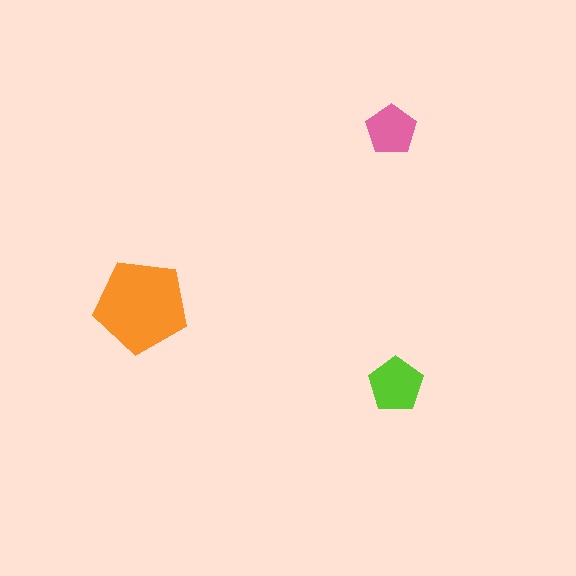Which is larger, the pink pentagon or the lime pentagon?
The lime one.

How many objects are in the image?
There are 3 objects in the image.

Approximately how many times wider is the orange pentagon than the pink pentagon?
About 2 times wider.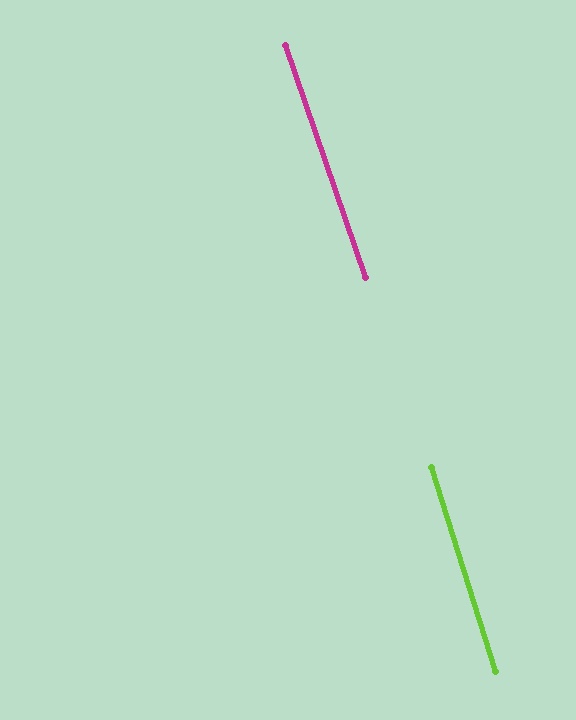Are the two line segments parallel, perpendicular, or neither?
Parallel — their directions differ by only 1.7°.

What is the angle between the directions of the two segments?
Approximately 2 degrees.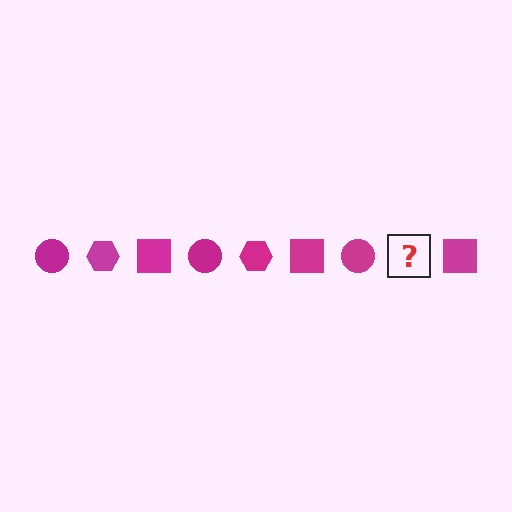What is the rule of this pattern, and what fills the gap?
The rule is that the pattern cycles through circle, hexagon, square shapes in magenta. The gap should be filled with a magenta hexagon.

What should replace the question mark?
The question mark should be replaced with a magenta hexagon.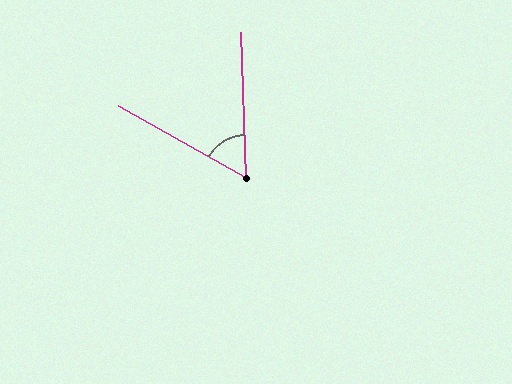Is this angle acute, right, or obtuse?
It is acute.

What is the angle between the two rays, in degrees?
Approximately 59 degrees.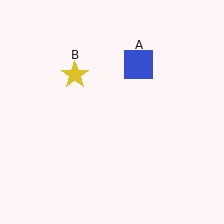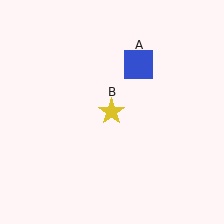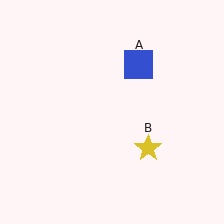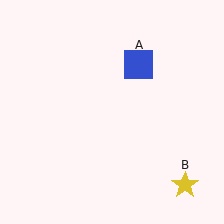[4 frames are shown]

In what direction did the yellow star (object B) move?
The yellow star (object B) moved down and to the right.